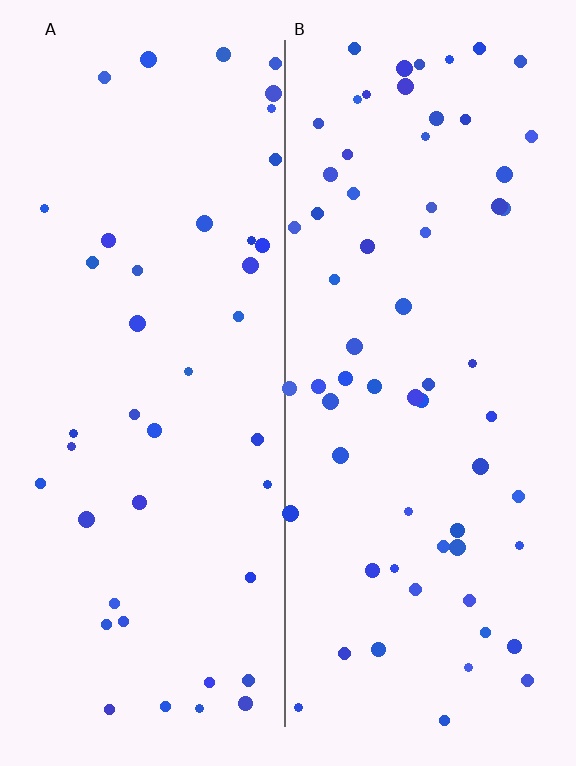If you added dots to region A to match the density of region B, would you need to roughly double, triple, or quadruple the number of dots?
Approximately double.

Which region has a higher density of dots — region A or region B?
B (the right).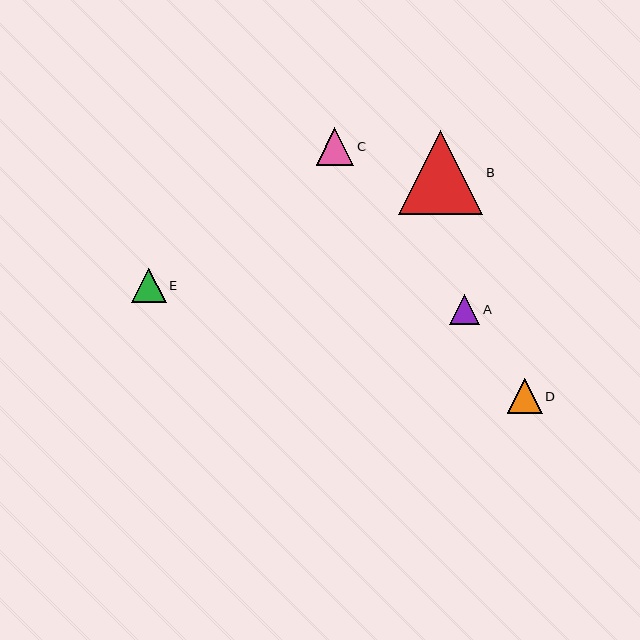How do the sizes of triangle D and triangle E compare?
Triangle D and triangle E are approximately the same size.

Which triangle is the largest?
Triangle B is the largest with a size of approximately 84 pixels.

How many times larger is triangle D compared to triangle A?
Triangle D is approximately 1.2 times the size of triangle A.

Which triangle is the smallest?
Triangle A is the smallest with a size of approximately 30 pixels.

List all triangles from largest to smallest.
From largest to smallest: B, C, D, E, A.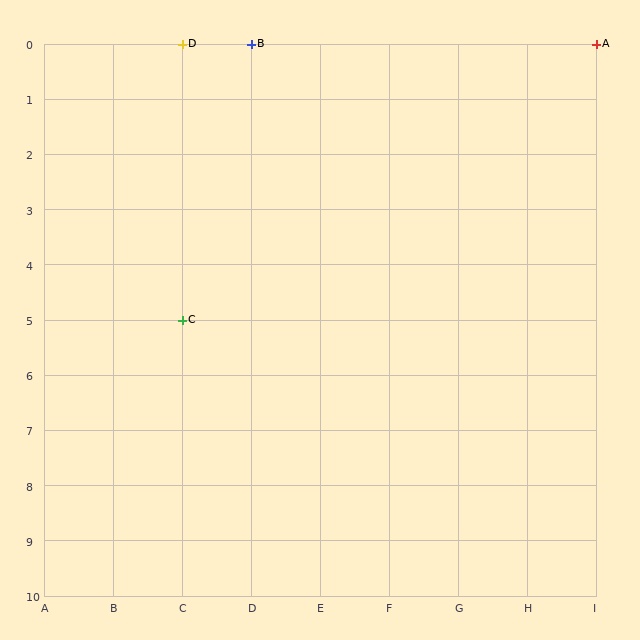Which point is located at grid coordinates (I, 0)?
Point A is at (I, 0).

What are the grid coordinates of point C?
Point C is at grid coordinates (C, 5).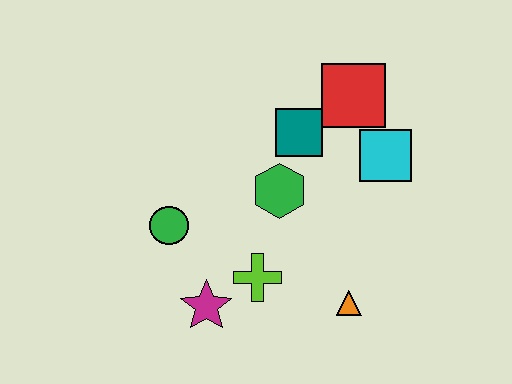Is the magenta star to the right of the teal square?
No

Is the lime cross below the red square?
Yes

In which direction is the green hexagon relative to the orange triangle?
The green hexagon is above the orange triangle.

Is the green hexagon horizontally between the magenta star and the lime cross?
No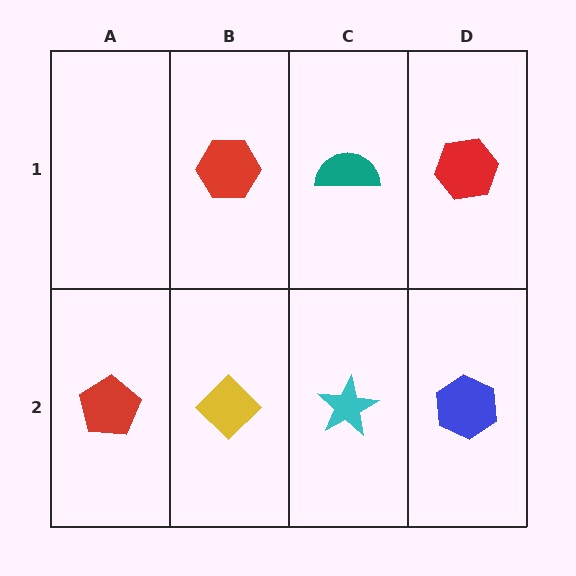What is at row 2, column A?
A red pentagon.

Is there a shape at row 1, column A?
No, that cell is empty.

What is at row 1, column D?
A red hexagon.